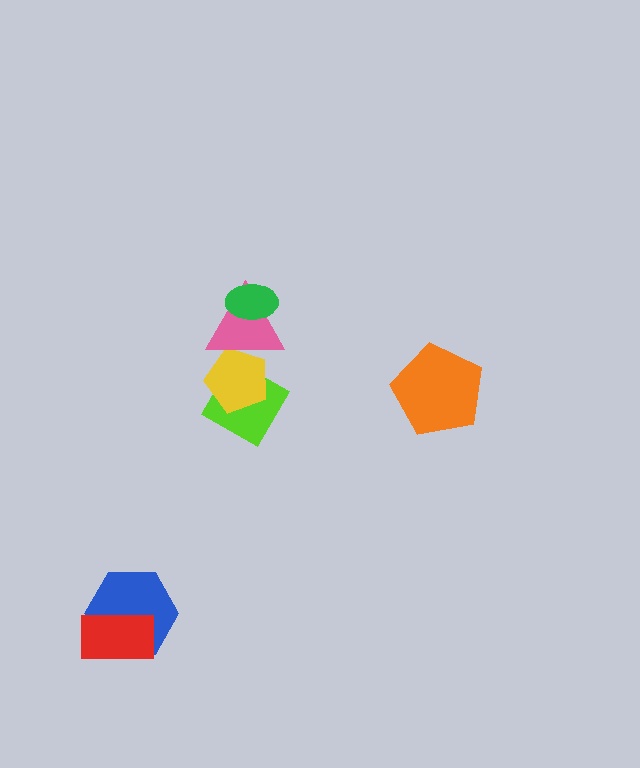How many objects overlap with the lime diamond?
2 objects overlap with the lime diamond.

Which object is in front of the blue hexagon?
The red rectangle is in front of the blue hexagon.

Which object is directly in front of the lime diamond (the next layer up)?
The yellow pentagon is directly in front of the lime diamond.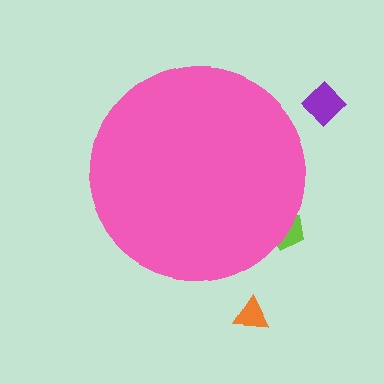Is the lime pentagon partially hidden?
Yes, the lime pentagon is partially hidden behind the pink circle.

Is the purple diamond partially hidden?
No, the purple diamond is fully visible.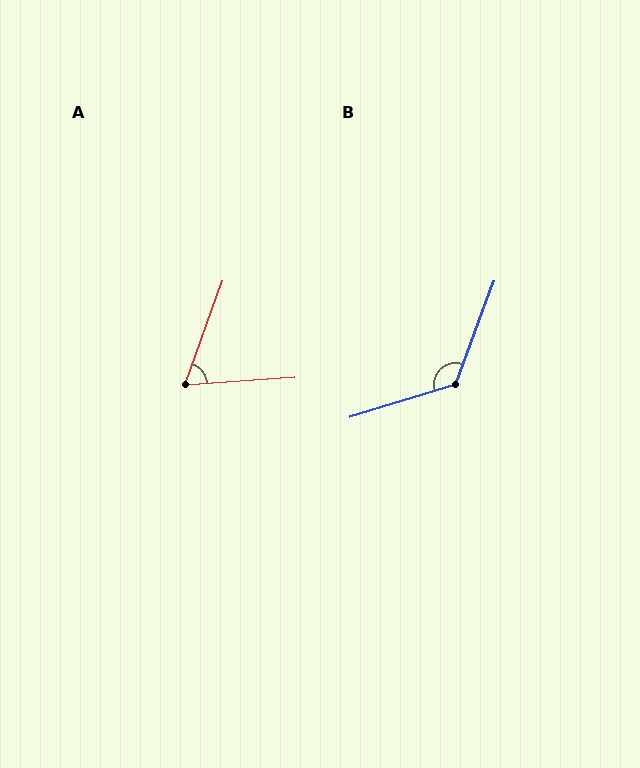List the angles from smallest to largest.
A (66°), B (127°).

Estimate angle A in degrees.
Approximately 66 degrees.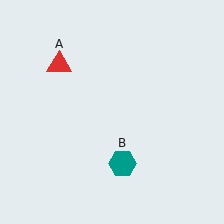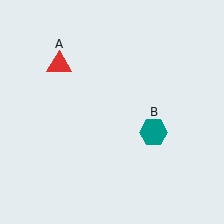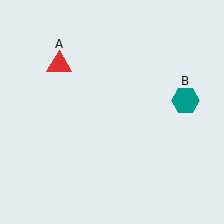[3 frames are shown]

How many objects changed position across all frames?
1 object changed position: teal hexagon (object B).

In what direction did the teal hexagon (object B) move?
The teal hexagon (object B) moved up and to the right.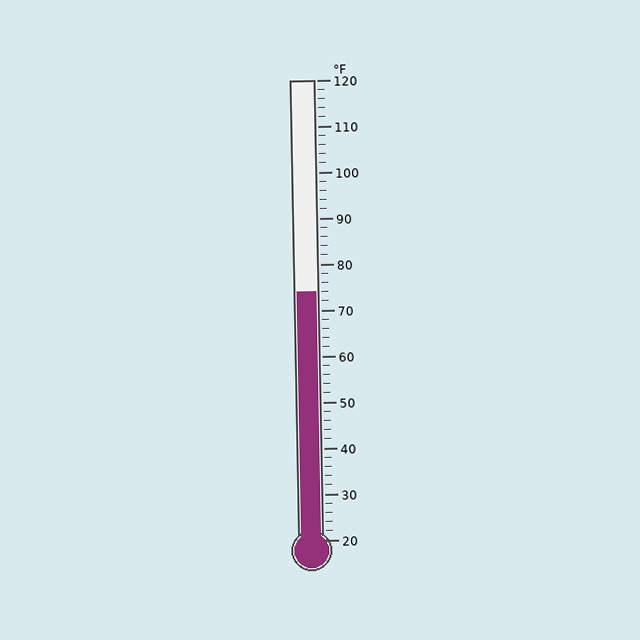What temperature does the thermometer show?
The thermometer shows approximately 74°F.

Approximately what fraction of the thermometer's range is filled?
The thermometer is filled to approximately 55% of its range.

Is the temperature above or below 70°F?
The temperature is above 70°F.